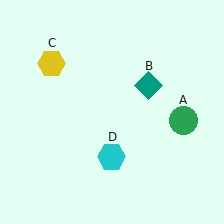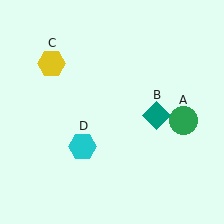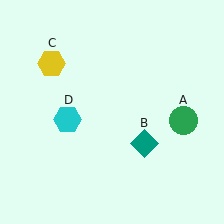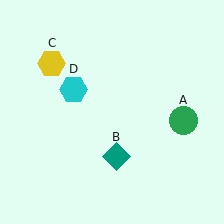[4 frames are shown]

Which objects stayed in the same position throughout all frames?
Green circle (object A) and yellow hexagon (object C) remained stationary.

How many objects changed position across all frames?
2 objects changed position: teal diamond (object B), cyan hexagon (object D).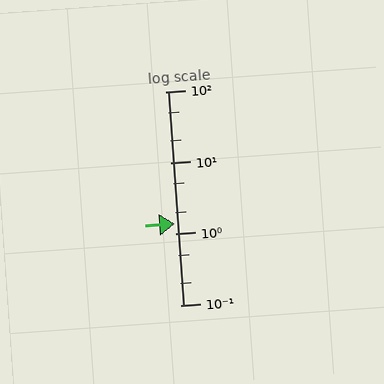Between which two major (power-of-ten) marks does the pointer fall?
The pointer is between 1 and 10.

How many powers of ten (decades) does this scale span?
The scale spans 3 decades, from 0.1 to 100.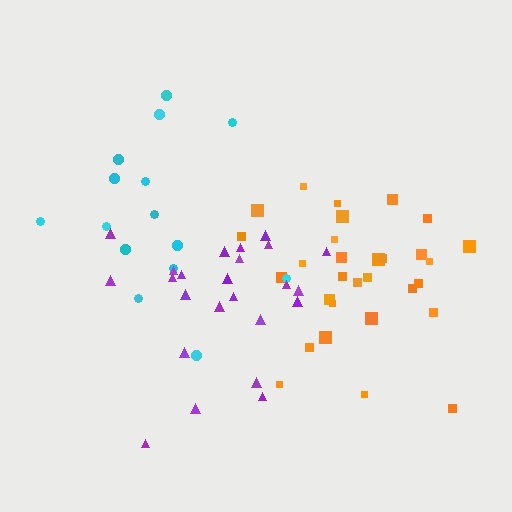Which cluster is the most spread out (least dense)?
Cyan.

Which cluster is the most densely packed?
Purple.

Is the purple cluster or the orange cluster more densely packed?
Purple.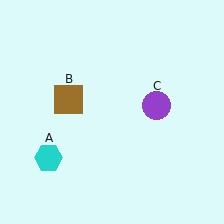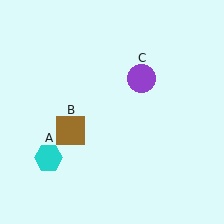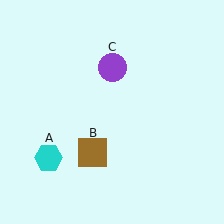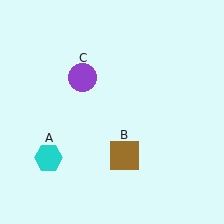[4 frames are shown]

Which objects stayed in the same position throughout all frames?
Cyan hexagon (object A) remained stationary.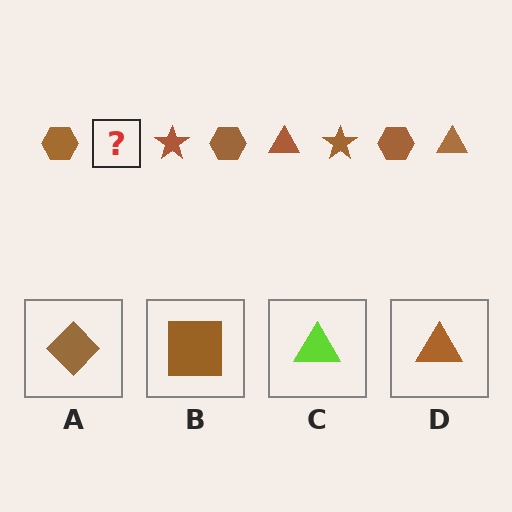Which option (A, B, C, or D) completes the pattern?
D.